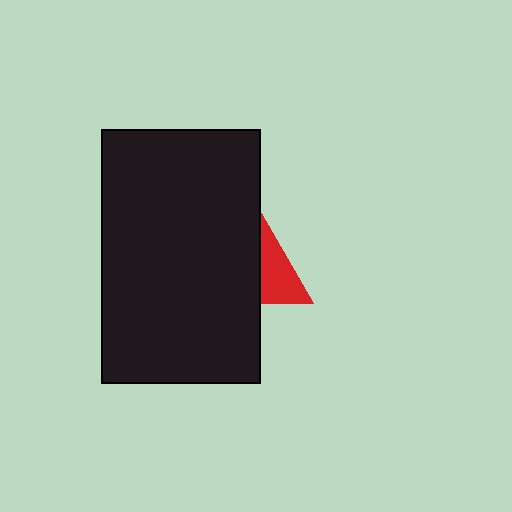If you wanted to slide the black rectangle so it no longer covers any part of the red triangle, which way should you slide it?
Slide it left — that is the most direct way to separate the two shapes.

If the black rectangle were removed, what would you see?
You would see the complete red triangle.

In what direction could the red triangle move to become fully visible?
The red triangle could move right. That would shift it out from behind the black rectangle entirely.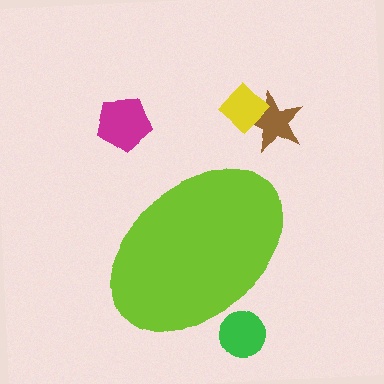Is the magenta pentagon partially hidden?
No, the magenta pentagon is fully visible.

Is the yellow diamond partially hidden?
No, the yellow diamond is fully visible.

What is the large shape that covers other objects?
A lime ellipse.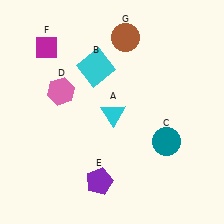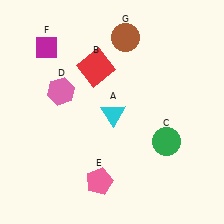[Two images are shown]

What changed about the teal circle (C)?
In Image 1, C is teal. In Image 2, it changed to green.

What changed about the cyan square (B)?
In Image 1, B is cyan. In Image 2, it changed to red.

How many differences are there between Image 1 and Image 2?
There are 3 differences between the two images.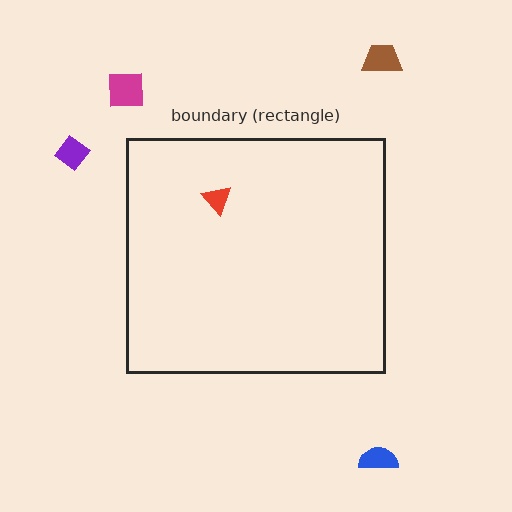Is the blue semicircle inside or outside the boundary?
Outside.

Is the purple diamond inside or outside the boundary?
Outside.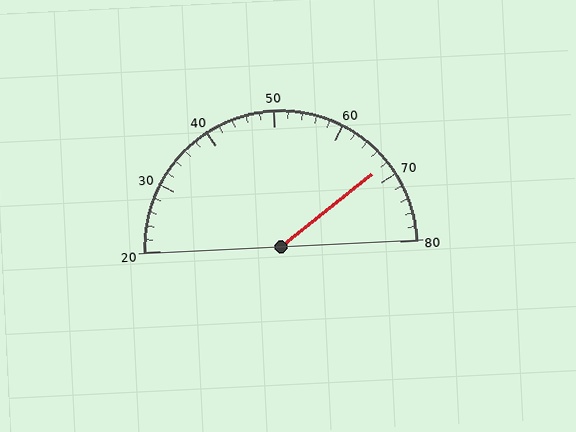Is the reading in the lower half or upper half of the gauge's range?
The reading is in the upper half of the range (20 to 80).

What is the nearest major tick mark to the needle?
The nearest major tick mark is 70.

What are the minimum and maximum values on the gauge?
The gauge ranges from 20 to 80.